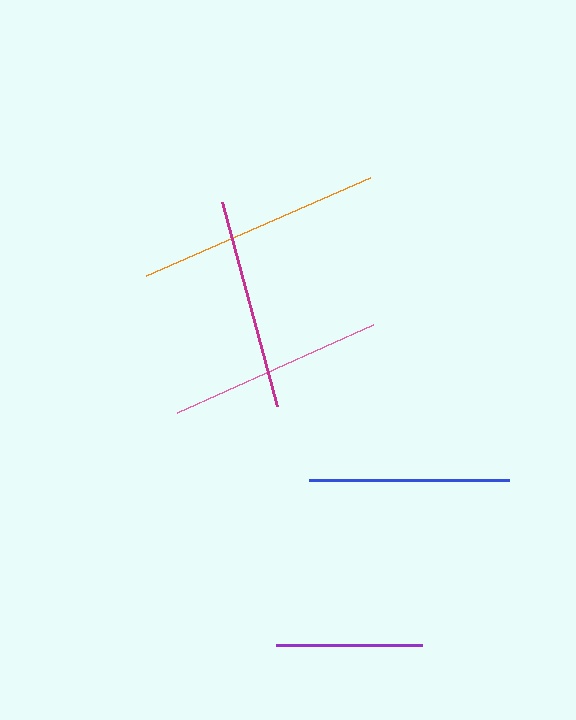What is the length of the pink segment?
The pink segment is approximately 215 pixels long.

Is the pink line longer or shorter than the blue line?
The pink line is longer than the blue line.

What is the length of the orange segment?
The orange segment is approximately 244 pixels long.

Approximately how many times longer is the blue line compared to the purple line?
The blue line is approximately 1.4 times the length of the purple line.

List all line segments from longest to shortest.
From longest to shortest: orange, pink, magenta, blue, purple.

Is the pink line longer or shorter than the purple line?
The pink line is longer than the purple line.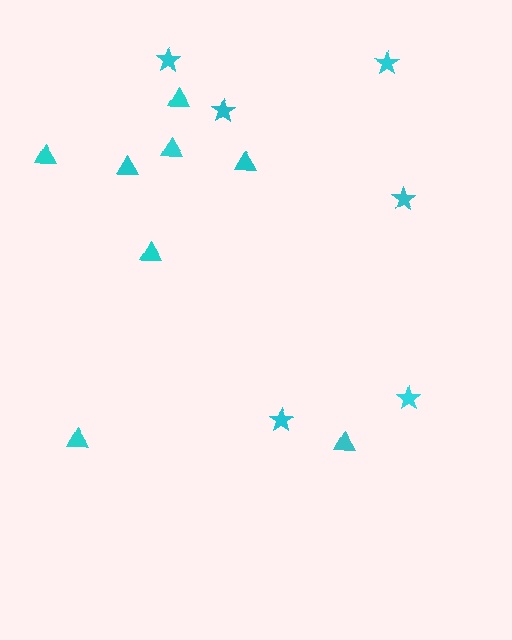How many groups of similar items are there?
There are 2 groups: one group of triangles (8) and one group of stars (6).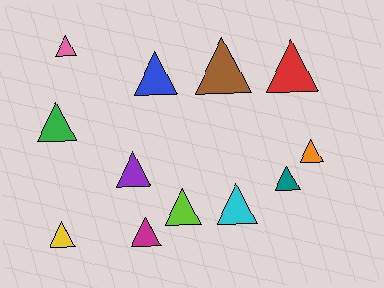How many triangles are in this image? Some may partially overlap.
There are 12 triangles.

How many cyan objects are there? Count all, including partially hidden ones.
There is 1 cyan object.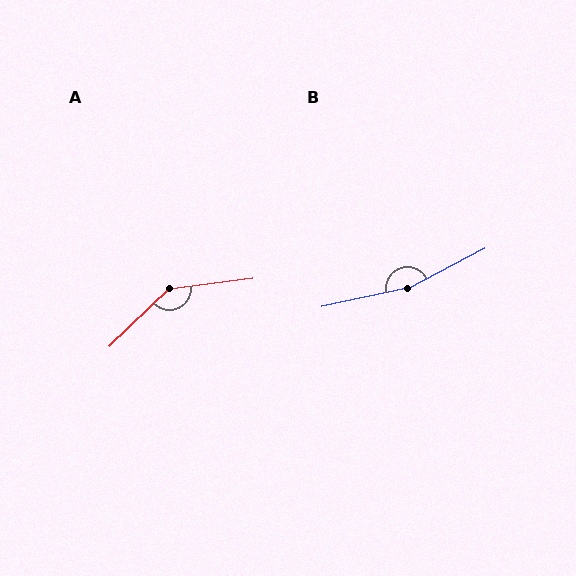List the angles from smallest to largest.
A (143°), B (165°).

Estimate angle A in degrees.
Approximately 143 degrees.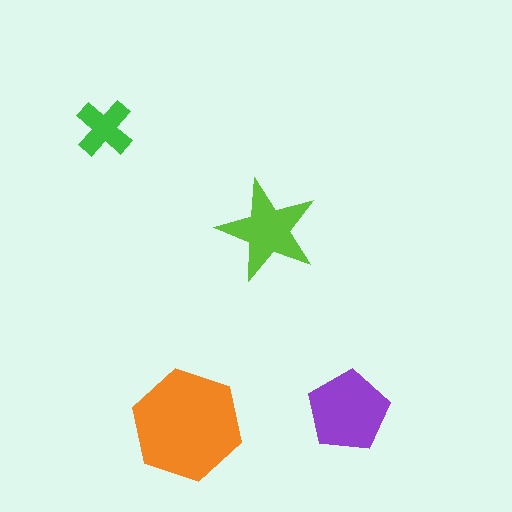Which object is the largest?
The orange hexagon.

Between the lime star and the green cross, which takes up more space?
The lime star.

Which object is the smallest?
The green cross.